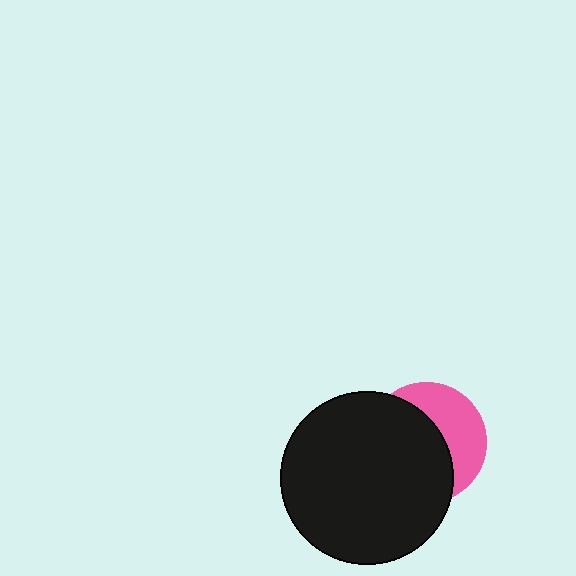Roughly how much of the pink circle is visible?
A small part of it is visible (roughly 40%).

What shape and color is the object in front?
The object in front is a black circle.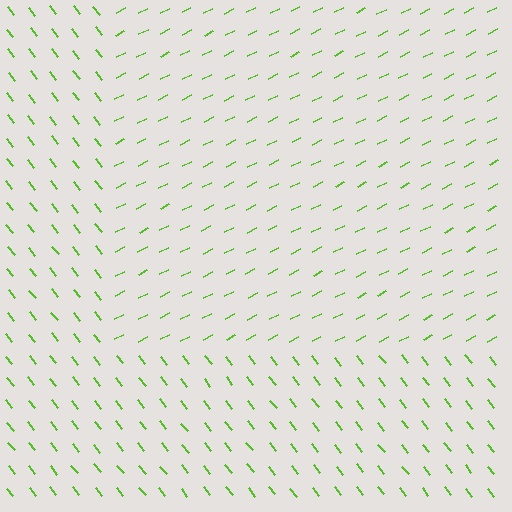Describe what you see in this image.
The image is filled with small lime line segments. A rectangle region in the image has lines oriented differently from the surrounding lines, creating a visible texture boundary.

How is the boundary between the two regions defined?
The boundary is defined purely by a change in line orientation (approximately 78 degrees difference). All lines are the same color and thickness.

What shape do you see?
I see a rectangle.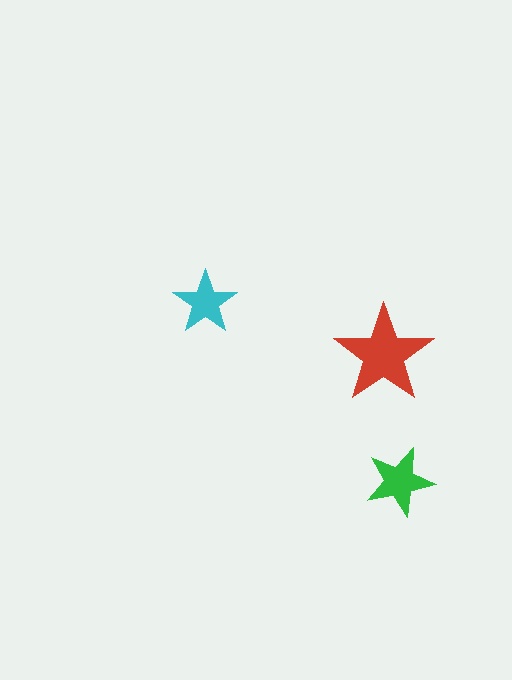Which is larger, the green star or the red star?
The red one.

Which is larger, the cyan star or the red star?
The red one.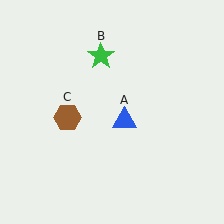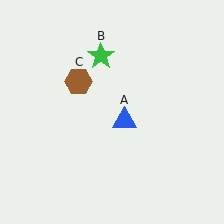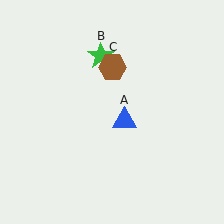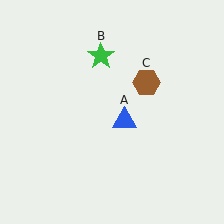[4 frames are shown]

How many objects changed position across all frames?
1 object changed position: brown hexagon (object C).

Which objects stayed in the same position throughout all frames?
Blue triangle (object A) and green star (object B) remained stationary.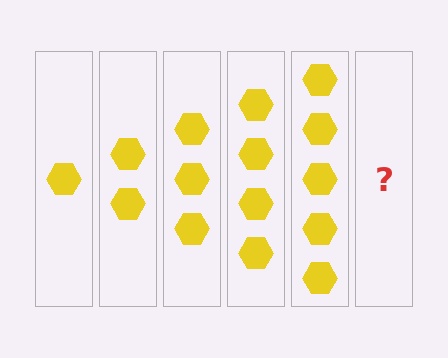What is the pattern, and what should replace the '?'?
The pattern is that each step adds one more hexagon. The '?' should be 6 hexagons.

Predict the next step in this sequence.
The next step is 6 hexagons.